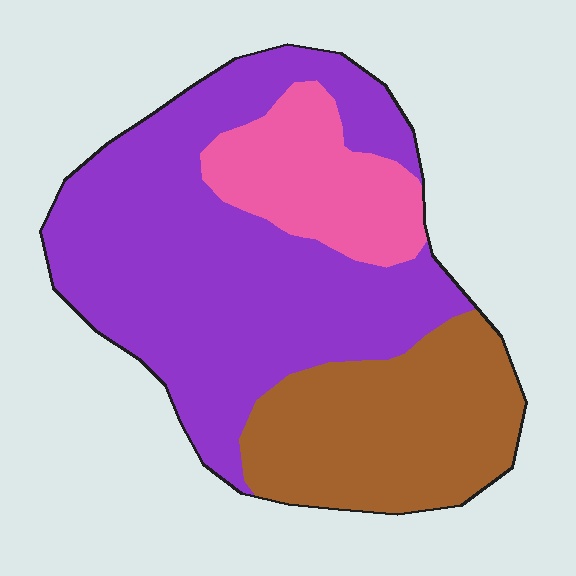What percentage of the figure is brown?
Brown takes up about one quarter (1/4) of the figure.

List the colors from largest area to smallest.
From largest to smallest: purple, brown, pink.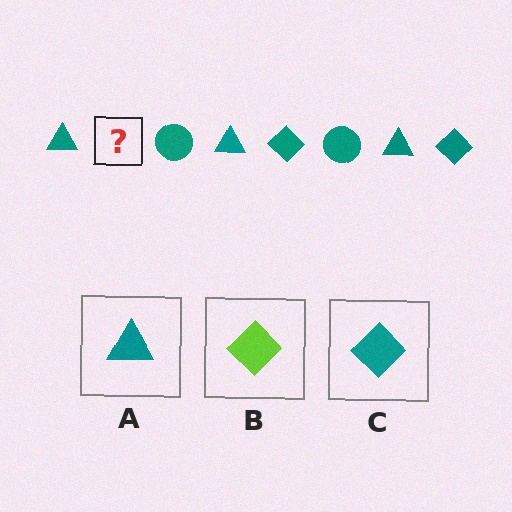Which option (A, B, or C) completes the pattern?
C.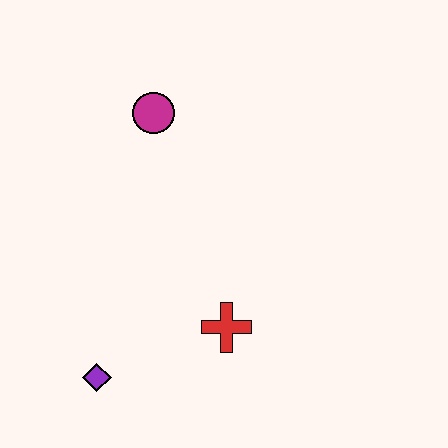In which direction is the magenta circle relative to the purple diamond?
The magenta circle is above the purple diamond.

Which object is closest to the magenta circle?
The red cross is closest to the magenta circle.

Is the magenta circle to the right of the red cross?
No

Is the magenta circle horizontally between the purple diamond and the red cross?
Yes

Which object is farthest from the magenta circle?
The purple diamond is farthest from the magenta circle.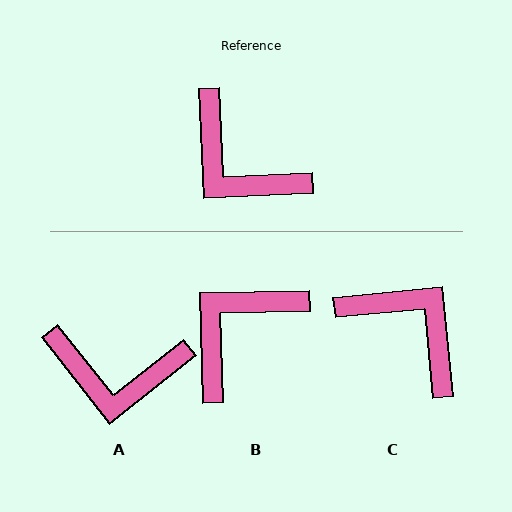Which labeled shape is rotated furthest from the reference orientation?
C, about 177 degrees away.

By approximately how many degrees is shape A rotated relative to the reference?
Approximately 36 degrees counter-clockwise.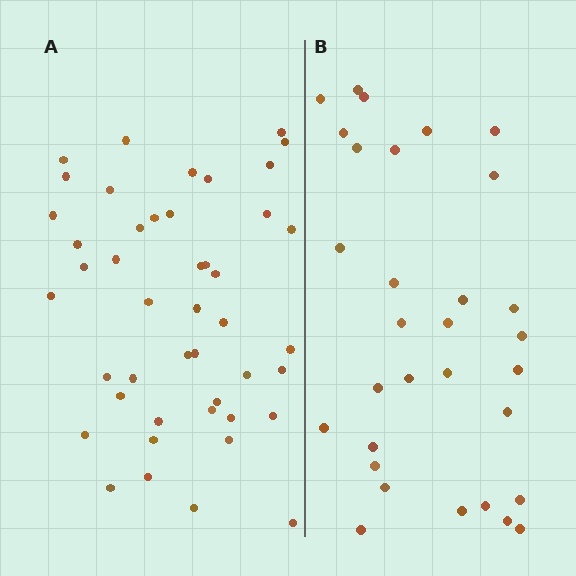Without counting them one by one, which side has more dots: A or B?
Region A (the left region) has more dots.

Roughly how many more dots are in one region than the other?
Region A has approximately 15 more dots than region B.